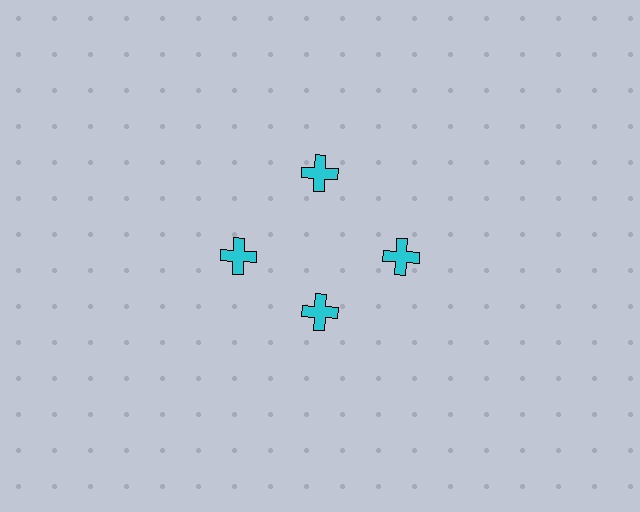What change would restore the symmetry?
The symmetry would be restored by moving it outward, back onto the ring so that all 4 crosses sit at equal angles and equal distance from the center.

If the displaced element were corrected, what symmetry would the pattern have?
It would have 4-fold rotational symmetry — the pattern would map onto itself every 90 degrees.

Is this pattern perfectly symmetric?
No. The 4 cyan crosses are arranged in a ring, but one element near the 6 o'clock position is pulled inward toward the center, breaking the 4-fold rotational symmetry.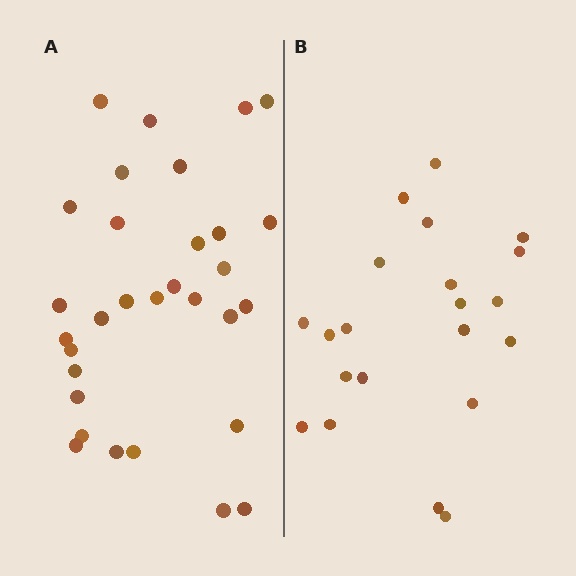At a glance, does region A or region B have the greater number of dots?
Region A (the left region) has more dots.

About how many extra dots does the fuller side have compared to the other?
Region A has roughly 10 or so more dots than region B.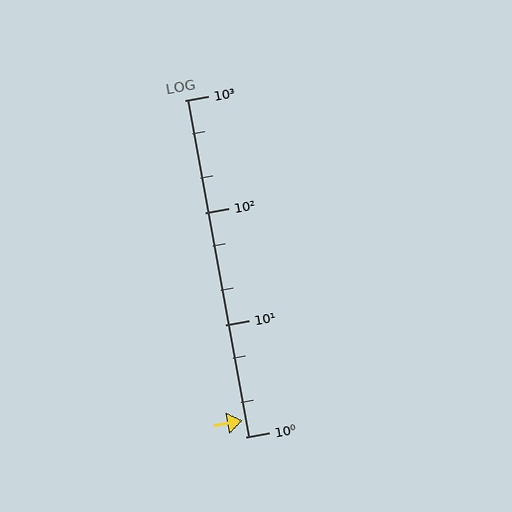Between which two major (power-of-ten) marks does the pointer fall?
The pointer is between 1 and 10.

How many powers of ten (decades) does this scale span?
The scale spans 3 decades, from 1 to 1000.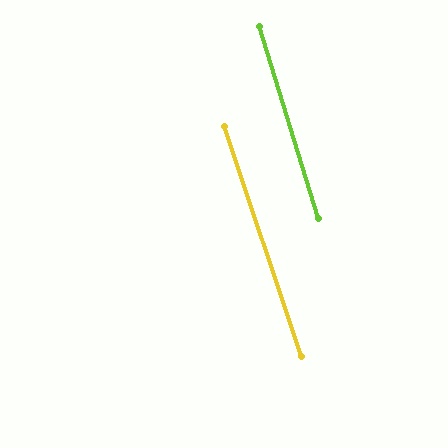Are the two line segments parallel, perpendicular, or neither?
Parallel — their directions differ by only 1.4°.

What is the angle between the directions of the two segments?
Approximately 1 degree.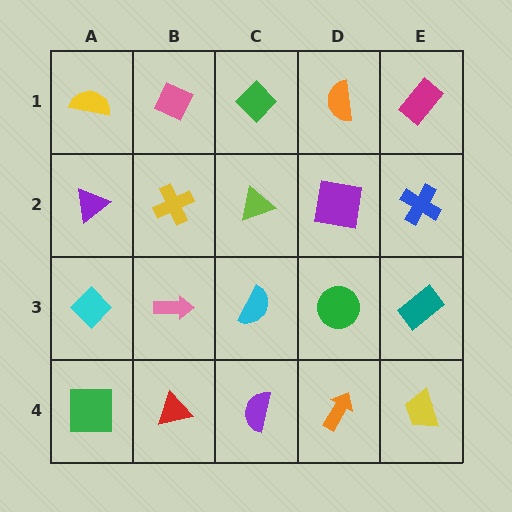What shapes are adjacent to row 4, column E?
A teal rectangle (row 3, column E), an orange arrow (row 4, column D).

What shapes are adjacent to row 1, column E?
A blue cross (row 2, column E), an orange semicircle (row 1, column D).